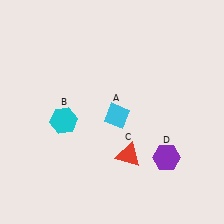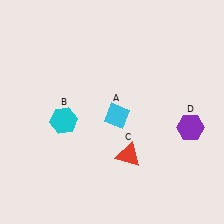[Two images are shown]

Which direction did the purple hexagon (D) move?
The purple hexagon (D) moved up.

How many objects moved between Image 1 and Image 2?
1 object moved between the two images.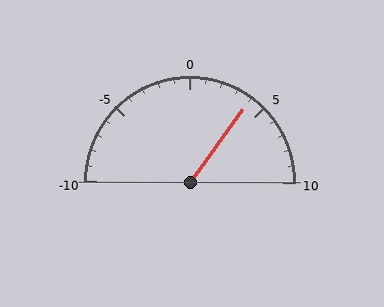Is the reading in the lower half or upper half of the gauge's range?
The reading is in the upper half of the range (-10 to 10).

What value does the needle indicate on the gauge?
The needle indicates approximately 4.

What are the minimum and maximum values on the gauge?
The gauge ranges from -10 to 10.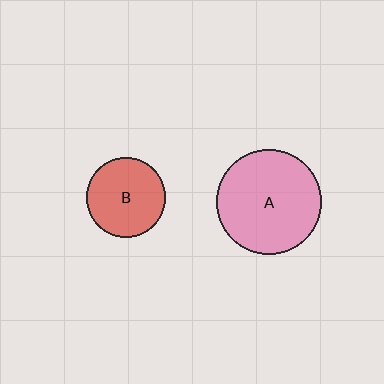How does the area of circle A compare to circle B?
Approximately 1.7 times.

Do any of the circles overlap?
No, none of the circles overlap.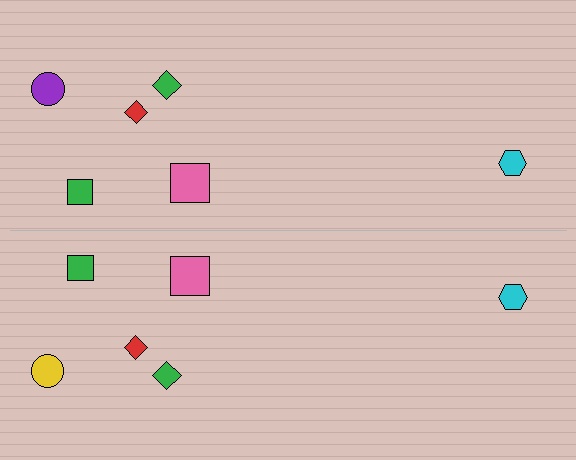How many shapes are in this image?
There are 12 shapes in this image.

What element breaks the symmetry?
The yellow circle on the bottom side breaks the symmetry — its mirror counterpart is purple.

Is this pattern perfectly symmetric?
No, the pattern is not perfectly symmetric. The yellow circle on the bottom side breaks the symmetry — its mirror counterpart is purple.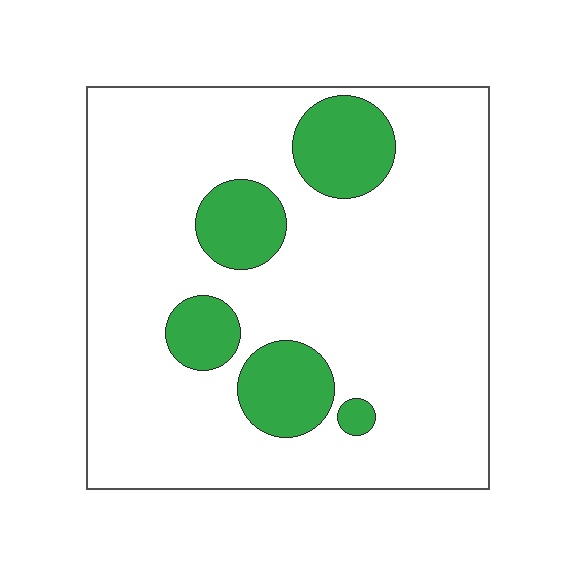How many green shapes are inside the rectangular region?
5.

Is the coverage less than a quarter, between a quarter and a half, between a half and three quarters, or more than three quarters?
Less than a quarter.